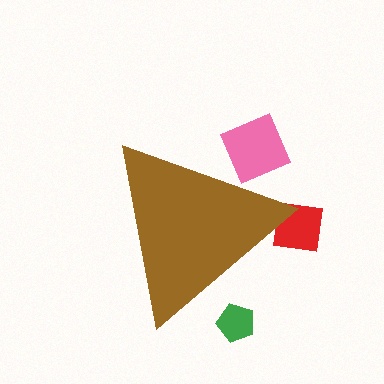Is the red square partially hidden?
Yes, the red square is partially hidden behind the brown triangle.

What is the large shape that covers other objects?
A brown triangle.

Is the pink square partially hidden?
Yes, the pink square is partially hidden behind the brown triangle.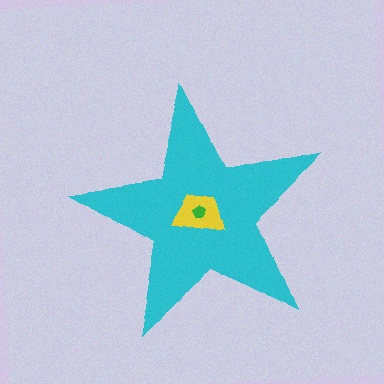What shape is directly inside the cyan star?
The yellow trapezoid.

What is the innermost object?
The green pentagon.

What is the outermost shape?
The cyan star.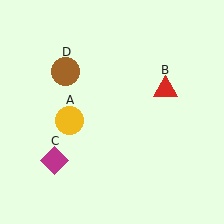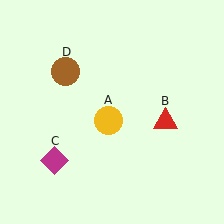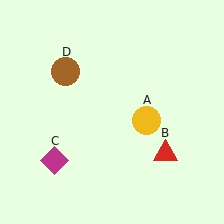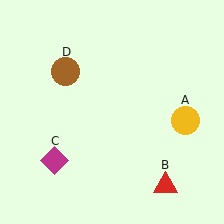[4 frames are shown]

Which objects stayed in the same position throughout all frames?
Magenta diamond (object C) and brown circle (object D) remained stationary.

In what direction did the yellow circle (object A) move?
The yellow circle (object A) moved right.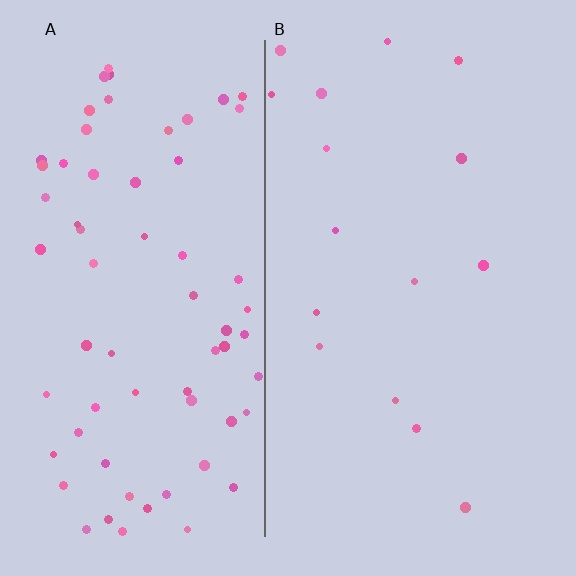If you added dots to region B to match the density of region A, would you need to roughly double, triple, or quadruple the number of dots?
Approximately quadruple.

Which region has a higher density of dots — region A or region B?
A (the left).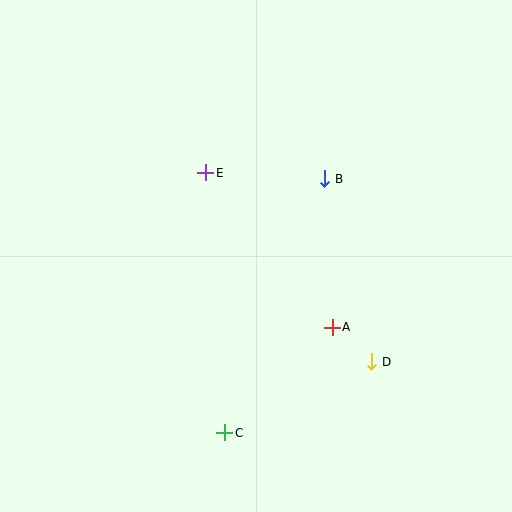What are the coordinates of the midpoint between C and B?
The midpoint between C and B is at (275, 306).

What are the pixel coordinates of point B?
Point B is at (325, 179).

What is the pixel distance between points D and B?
The distance between D and B is 189 pixels.